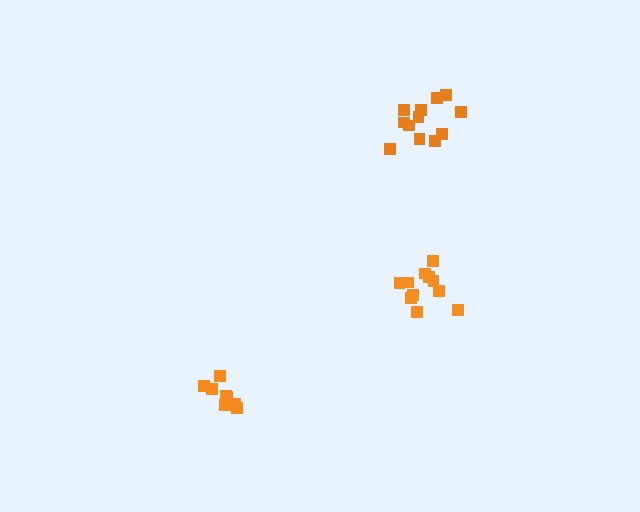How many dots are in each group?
Group 1: 11 dots, Group 2: 8 dots, Group 3: 12 dots (31 total).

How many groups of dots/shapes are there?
There are 3 groups.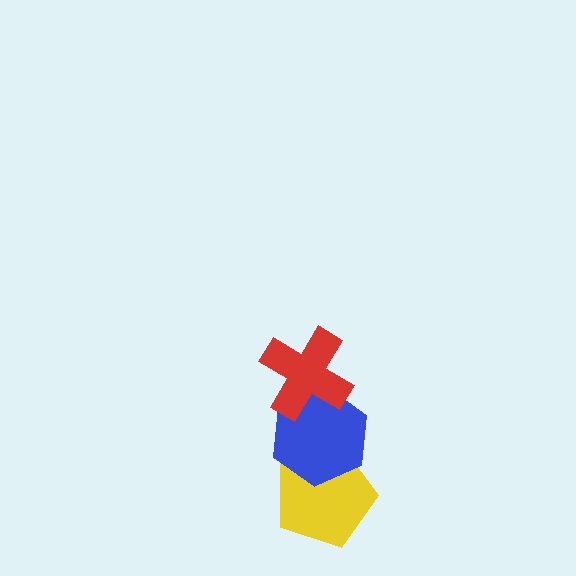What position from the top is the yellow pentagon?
The yellow pentagon is 3rd from the top.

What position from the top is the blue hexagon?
The blue hexagon is 2nd from the top.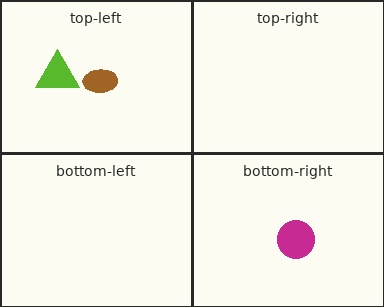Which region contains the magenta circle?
The bottom-right region.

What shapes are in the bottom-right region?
The magenta circle.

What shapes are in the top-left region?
The lime triangle, the brown ellipse.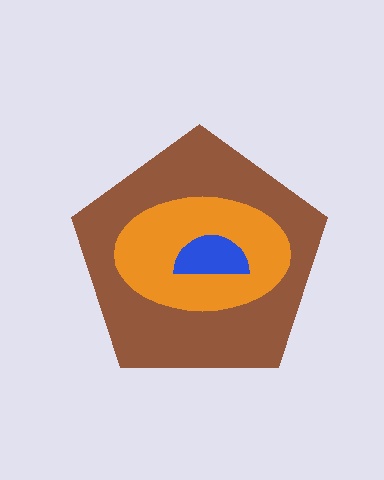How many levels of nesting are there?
3.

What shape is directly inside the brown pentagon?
The orange ellipse.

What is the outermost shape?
The brown pentagon.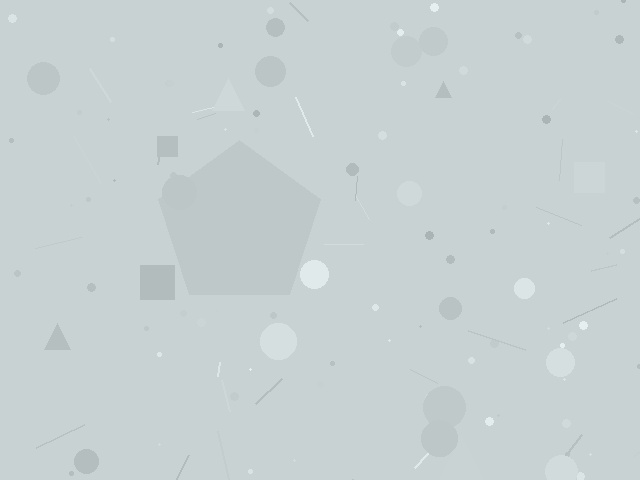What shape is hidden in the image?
A pentagon is hidden in the image.